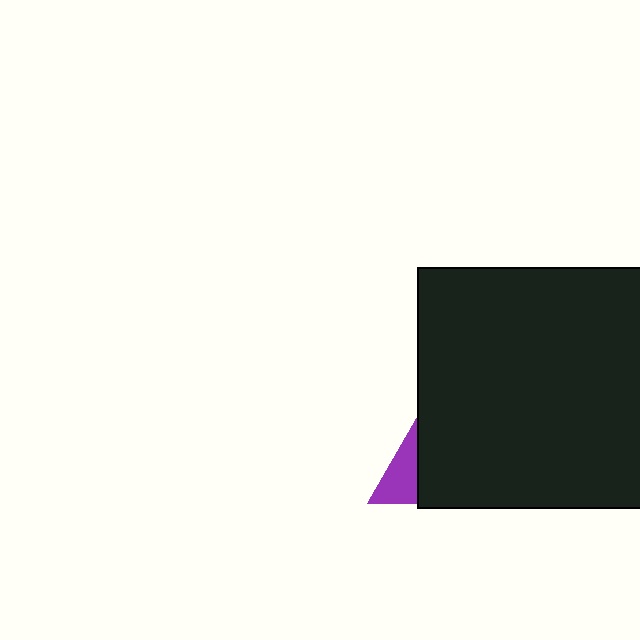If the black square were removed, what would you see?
You would see the complete purple triangle.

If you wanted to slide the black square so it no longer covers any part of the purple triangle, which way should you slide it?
Slide it right — that is the most direct way to separate the two shapes.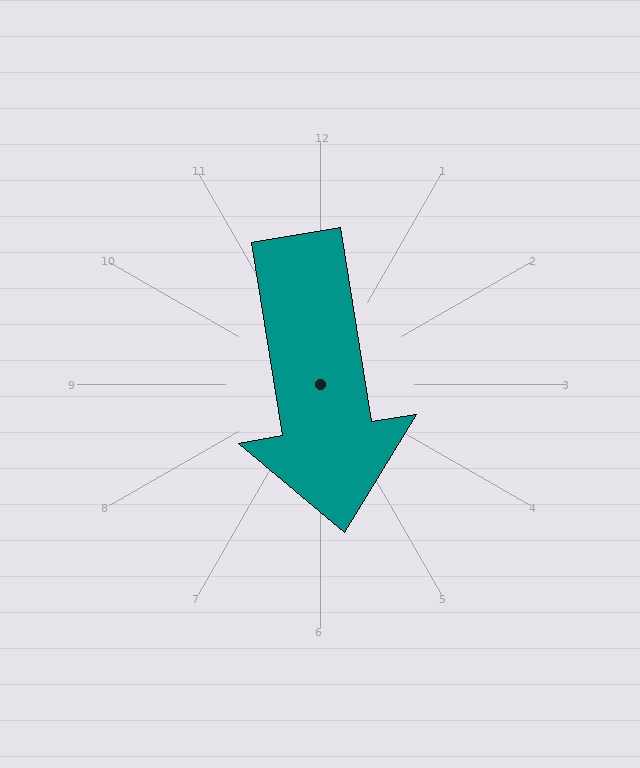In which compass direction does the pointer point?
South.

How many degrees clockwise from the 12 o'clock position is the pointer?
Approximately 171 degrees.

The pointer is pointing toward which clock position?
Roughly 6 o'clock.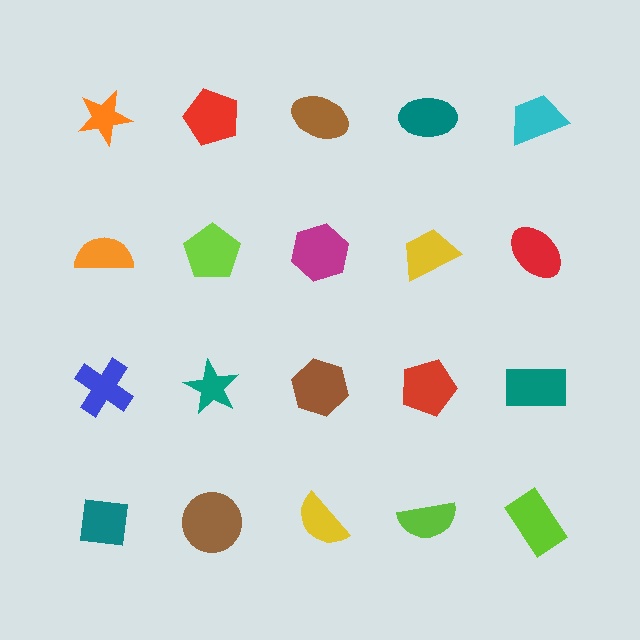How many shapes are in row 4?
5 shapes.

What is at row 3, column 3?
A brown hexagon.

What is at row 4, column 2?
A brown circle.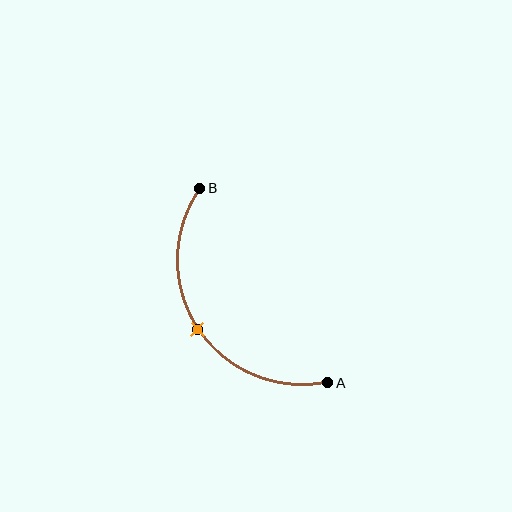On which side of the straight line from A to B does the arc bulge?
The arc bulges to the left of the straight line connecting A and B.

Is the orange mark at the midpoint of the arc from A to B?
Yes. The orange mark lies on the arc at equal arc-length from both A and B — it is the arc midpoint.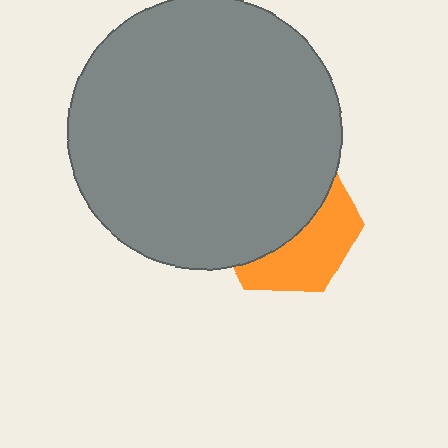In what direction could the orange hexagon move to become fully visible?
The orange hexagon could move toward the lower-right. That would shift it out from behind the gray circle entirely.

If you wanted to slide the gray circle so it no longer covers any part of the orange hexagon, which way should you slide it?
Slide it toward the upper-left — that is the most direct way to separate the two shapes.